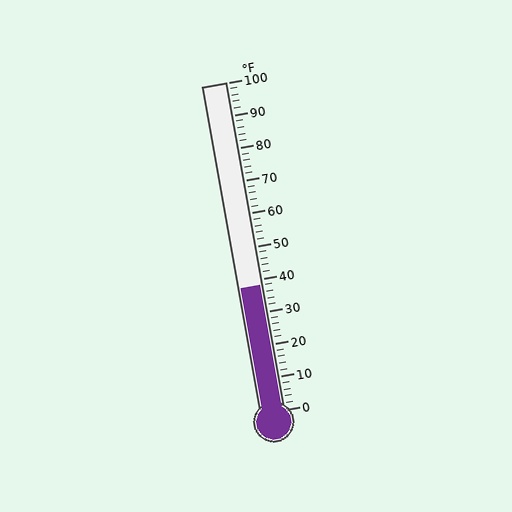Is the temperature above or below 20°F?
The temperature is above 20°F.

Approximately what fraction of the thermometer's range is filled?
The thermometer is filled to approximately 40% of its range.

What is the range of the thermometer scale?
The thermometer scale ranges from 0°F to 100°F.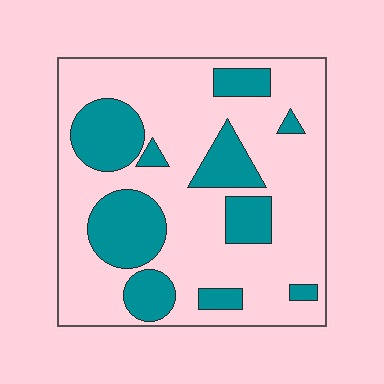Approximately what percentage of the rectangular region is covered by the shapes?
Approximately 30%.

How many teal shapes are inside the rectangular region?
10.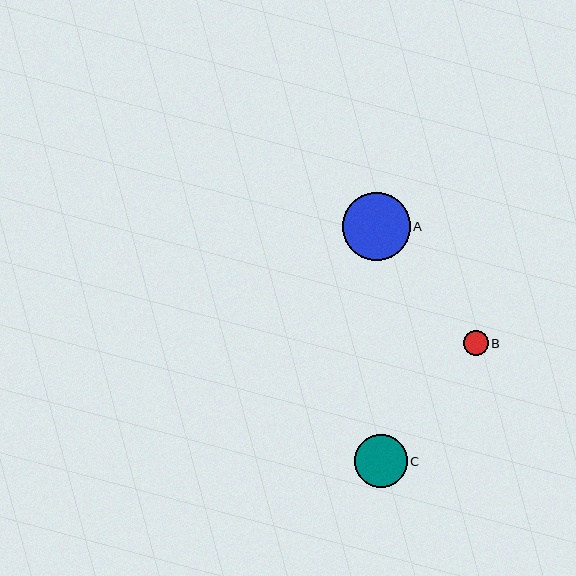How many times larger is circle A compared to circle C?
Circle A is approximately 1.3 times the size of circle C.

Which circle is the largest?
Circle A is the largest with a size of approximately 68 pixels.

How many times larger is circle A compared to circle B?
Circle A is approximately 2.7 times the size of circle B.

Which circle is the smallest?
Circle B is the smallest with a size of approximately 25 pixels.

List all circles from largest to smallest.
From largest to smallest: A, C, B.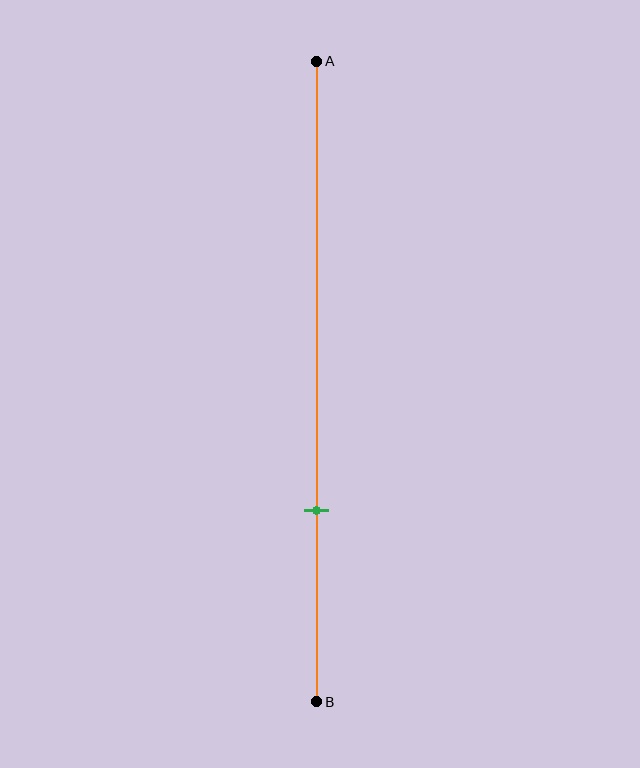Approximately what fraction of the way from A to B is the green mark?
The green mark is approximately 70% of the way from A to B.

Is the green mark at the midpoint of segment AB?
No, the mark is at about 70% from A, not at the 50% midpoint.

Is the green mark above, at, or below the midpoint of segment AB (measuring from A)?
The green mark is below the midpoint of segment AB.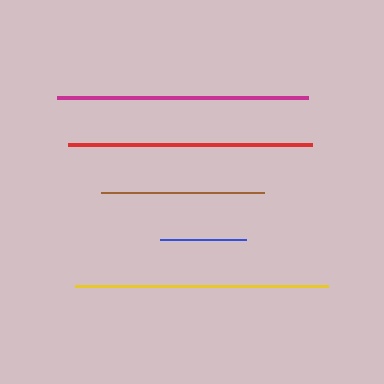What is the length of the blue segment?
The blue segment is approximately 86 pixels long.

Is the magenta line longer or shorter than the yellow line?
The yellow line is longer than the magenta line.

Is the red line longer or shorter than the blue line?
The red line is longer than the blue line.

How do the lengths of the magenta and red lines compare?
The magenta and red lines are approximately the same length.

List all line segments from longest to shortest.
From longest to shortest: yellow, magenta, red, brown, blue.